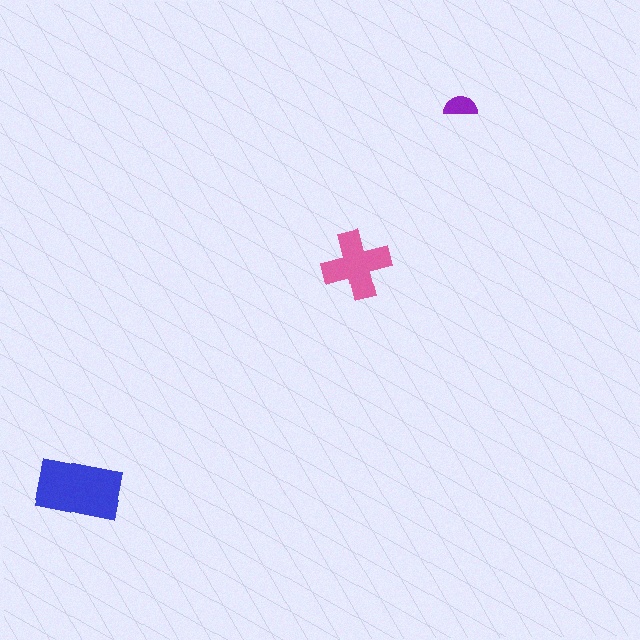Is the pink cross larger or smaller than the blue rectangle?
Smaller.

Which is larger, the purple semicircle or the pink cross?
The pink cross.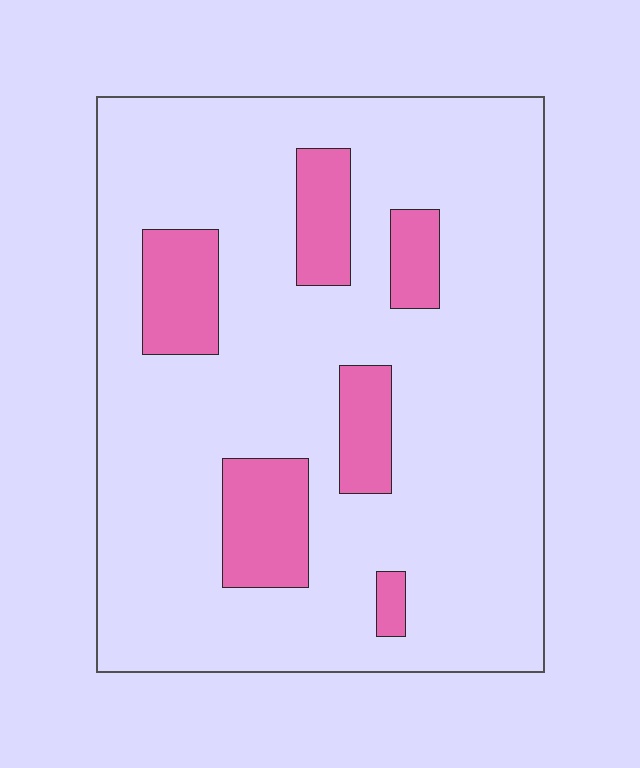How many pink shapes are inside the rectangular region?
6.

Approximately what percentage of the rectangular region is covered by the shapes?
Approximately 15%.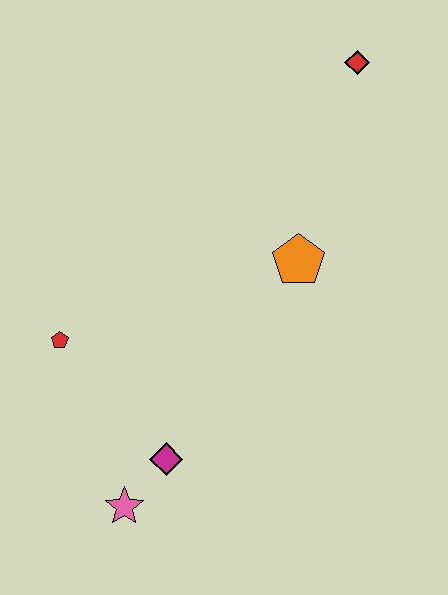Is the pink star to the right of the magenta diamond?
No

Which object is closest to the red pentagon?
The magenta diamond is closest to the red pentagon.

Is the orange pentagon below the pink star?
No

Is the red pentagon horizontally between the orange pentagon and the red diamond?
No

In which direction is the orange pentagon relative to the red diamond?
The orange pentagon is below the red diamond.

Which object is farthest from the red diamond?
The pink star is farthest from the red diamond.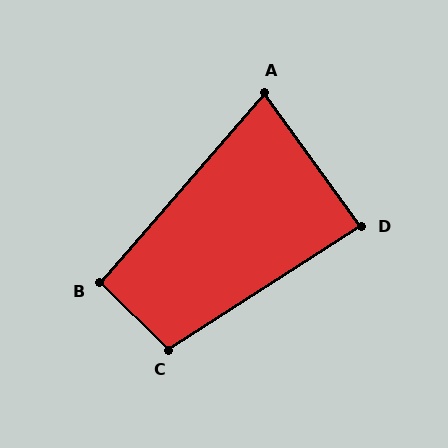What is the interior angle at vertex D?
Approximately 87 degrees (approximately right).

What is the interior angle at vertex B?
Approximately 93 degrees (approximately right).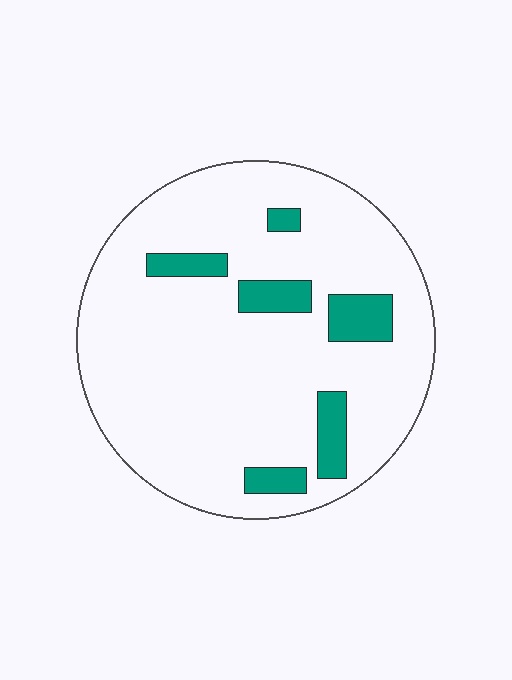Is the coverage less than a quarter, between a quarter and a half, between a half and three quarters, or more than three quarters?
Less than a quarter.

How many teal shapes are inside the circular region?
6.